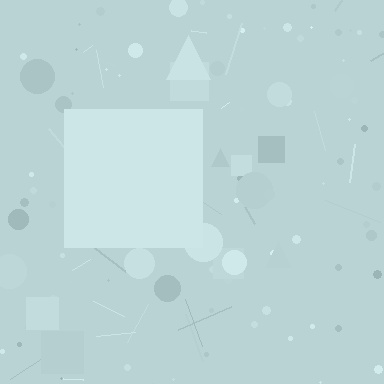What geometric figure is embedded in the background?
A square is embedded in the background.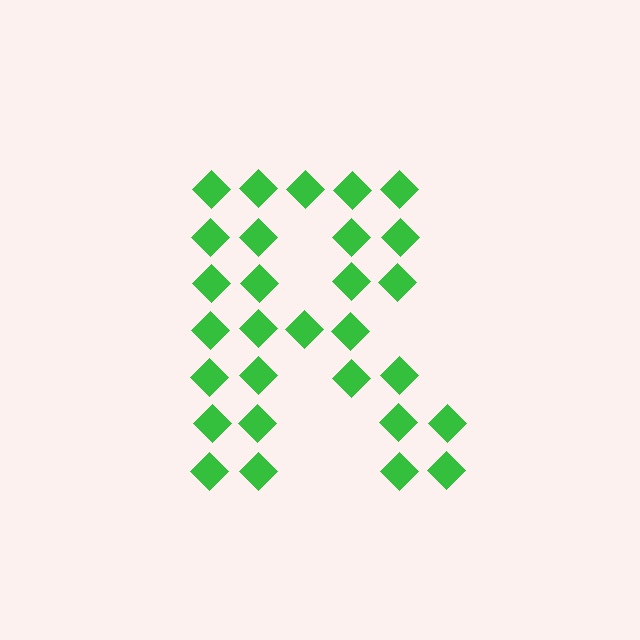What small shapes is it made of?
It is made of small diamonds.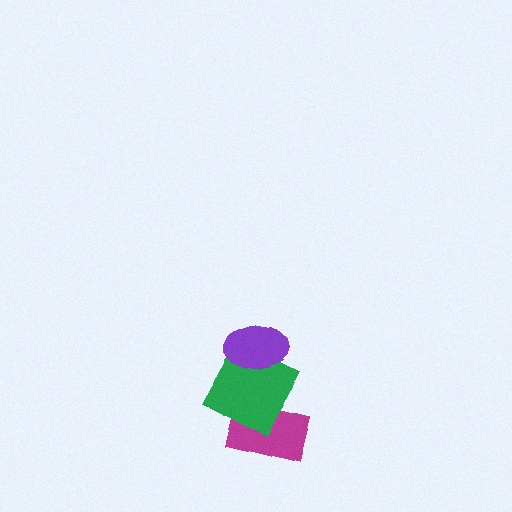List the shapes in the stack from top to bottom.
From top to bottom: the purple ellipse, the green square, the magenta rectangle.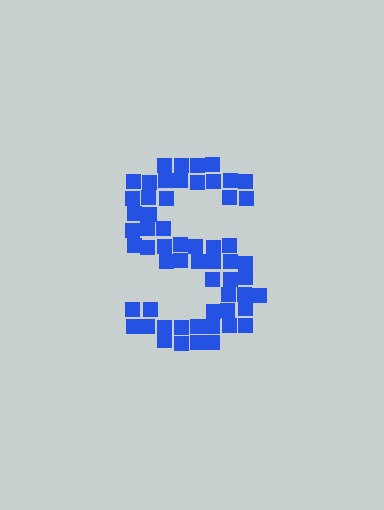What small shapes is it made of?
It is made of small squares.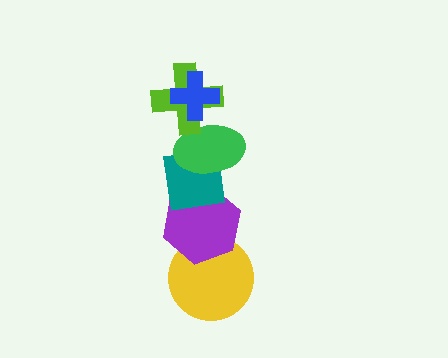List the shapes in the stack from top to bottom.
From top to bottom: the blue cross, the lime cross, the green ellipse, the teal square, the purple hexagon, the yellow circle.